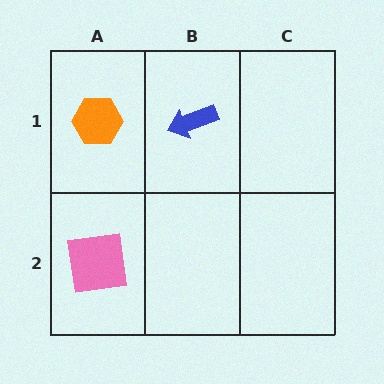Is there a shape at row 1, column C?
No, that cell is empty.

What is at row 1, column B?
A blue arrow.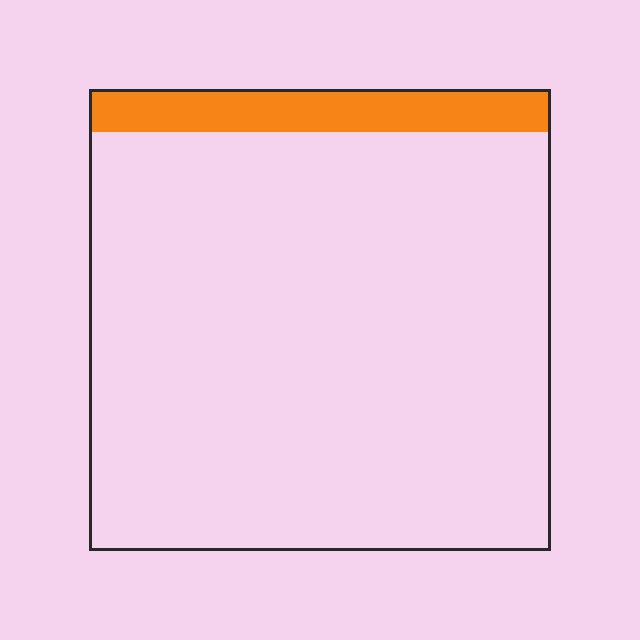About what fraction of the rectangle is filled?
About one tenth (1/10).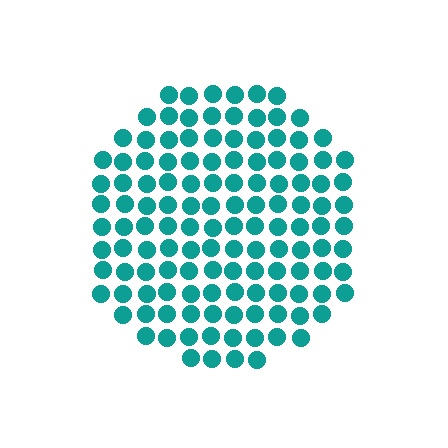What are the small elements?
The small elements are circles.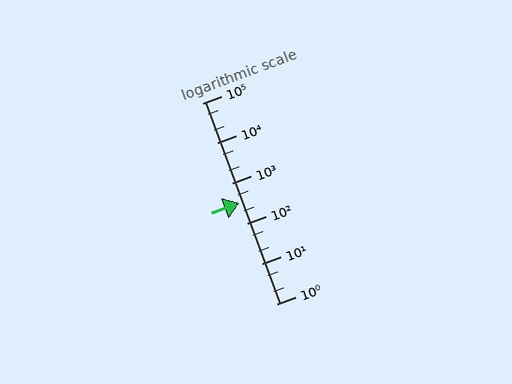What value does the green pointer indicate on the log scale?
The pointer indicates approximately 330.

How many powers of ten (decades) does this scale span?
The scale spans 5 decades, from 1 to 100000.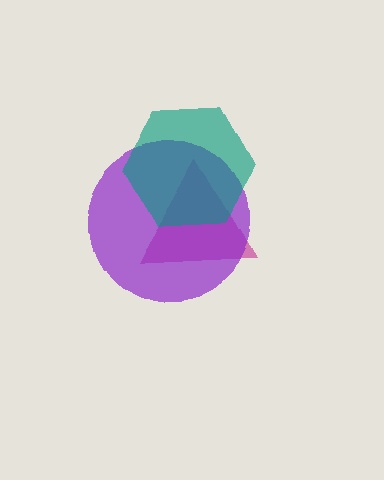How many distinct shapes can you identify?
There are 3 distinct shapes: a magenta triangle, a purple circle, a teal hexagon.